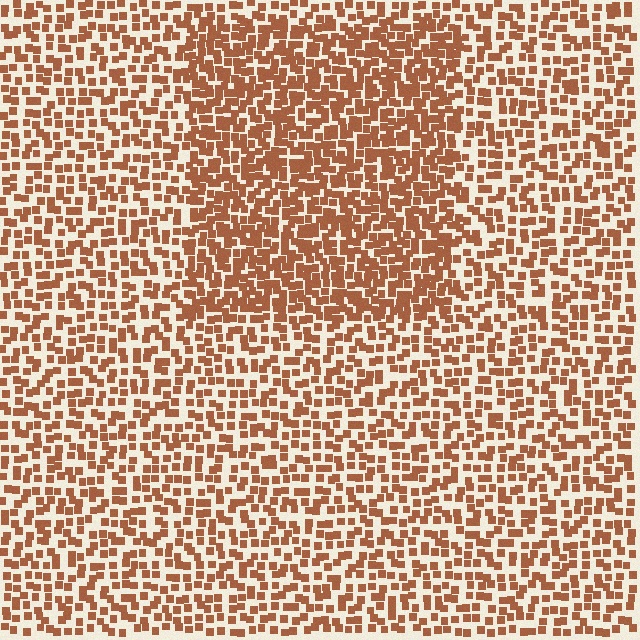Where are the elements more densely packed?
The elements are more densely packed inside the rectangle boundary.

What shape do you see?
I see a rectangle.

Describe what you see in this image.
The image contains small brown elements arranged at two different densities. A rectangle-shaped region is visible where the elements are more densely packed than the surrounding area.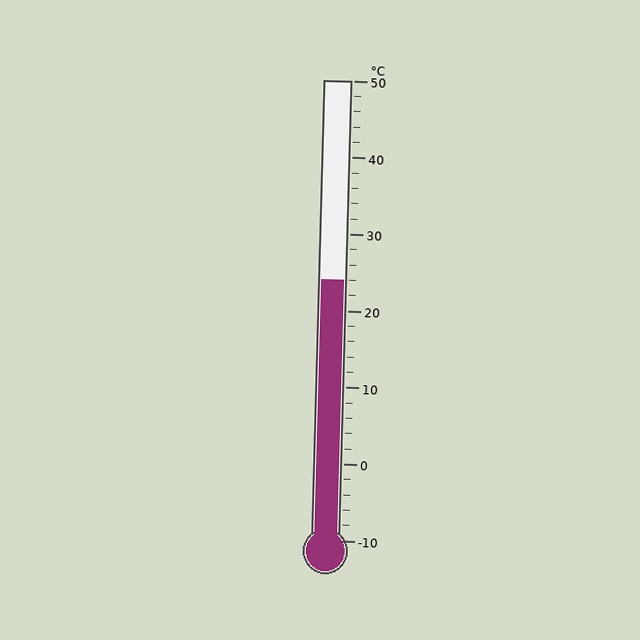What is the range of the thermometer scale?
The thermometer scale ranges from -10°C to 50°C.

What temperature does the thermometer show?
The thermometer shows approximately 24°C.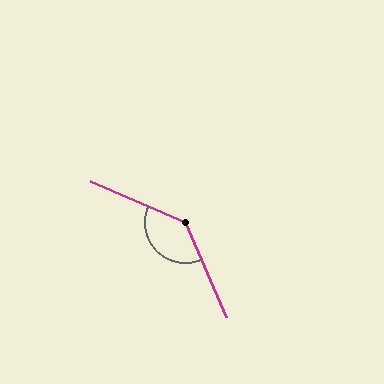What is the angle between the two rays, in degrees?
Approximately 136 degrees.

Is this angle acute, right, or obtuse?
It is obtuse.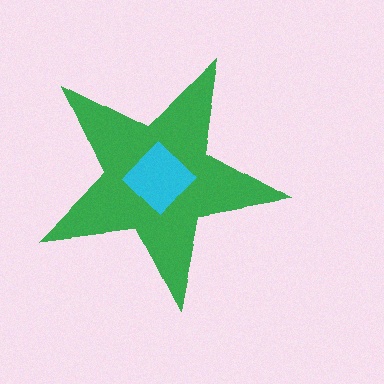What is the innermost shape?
The cyan diamond.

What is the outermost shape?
The green star.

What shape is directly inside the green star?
The cyan diamond.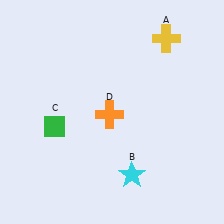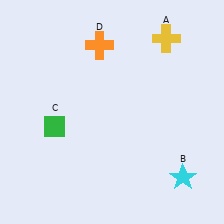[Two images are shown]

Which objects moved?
The objects that moved are: the cyan star (B), the orange cross (D).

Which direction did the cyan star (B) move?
The cyan star (B) moved right.